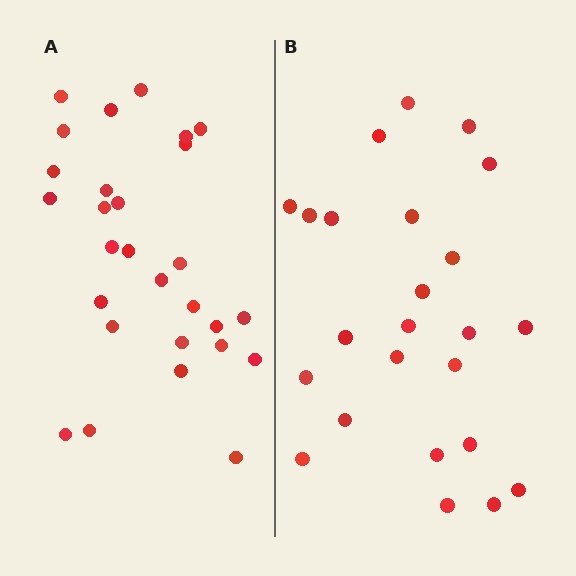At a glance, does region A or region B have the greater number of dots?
Region A (the left region) has more dots.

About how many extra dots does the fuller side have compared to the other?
Region A has about 4 more dots than region B.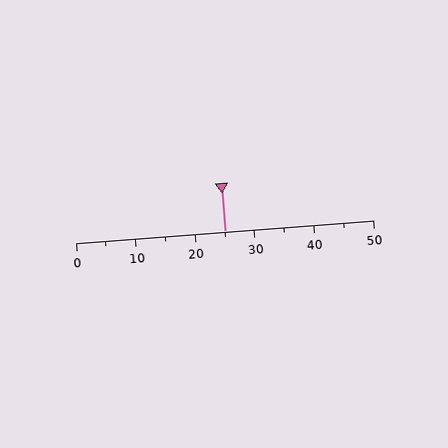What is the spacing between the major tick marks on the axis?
The major ticks are spaced 10 apart.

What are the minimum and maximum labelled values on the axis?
The axis runs from 0 to 50.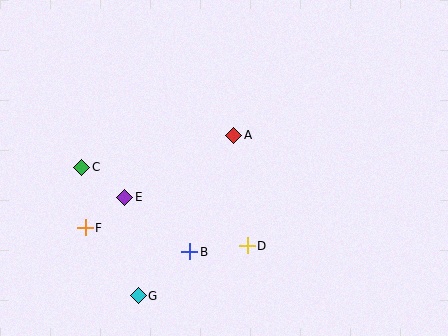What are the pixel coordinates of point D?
Point D is at (247, 246).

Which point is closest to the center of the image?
Point A at (234, 135) is closest to the center.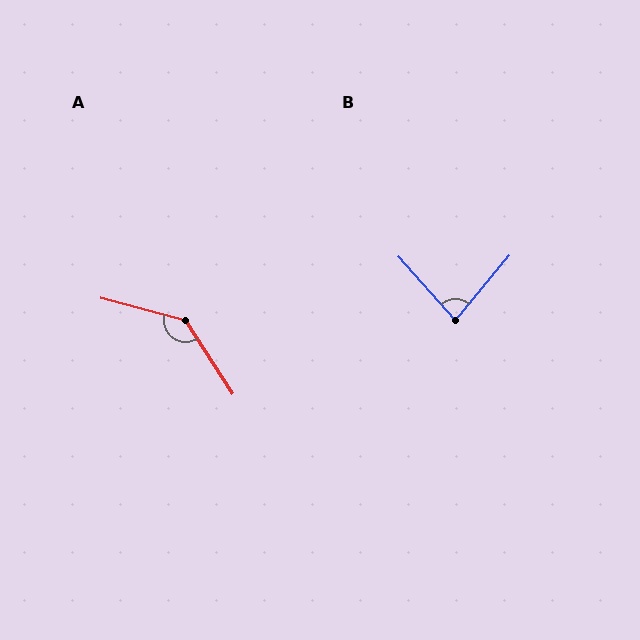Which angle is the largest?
A, at approximately 138 degrees.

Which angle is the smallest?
B, at approximately 81 degrees.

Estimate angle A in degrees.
Approximately 138 degrees.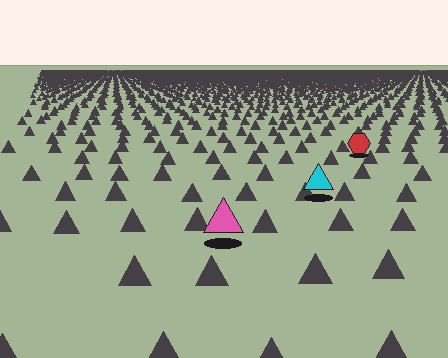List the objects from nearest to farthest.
From nearest to farthest: the pink triangle, the cyan triangle, the red hexagon.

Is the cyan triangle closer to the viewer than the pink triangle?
No. The pink triangle is closer — you can tell from the texture gradient: the ground texture is coarser near it.